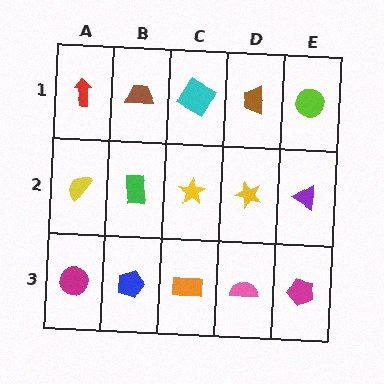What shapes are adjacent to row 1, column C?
A yellow star (row 2, column C), a brown trapezoid (row 1, column B), a brown trapezoid (row 1, column D).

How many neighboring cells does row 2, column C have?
4.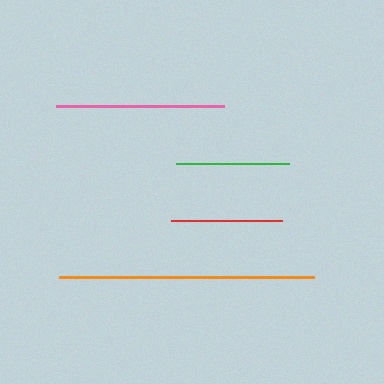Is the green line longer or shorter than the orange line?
The orange line is longer than the green line.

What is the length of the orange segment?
The orange segment is approximately 255 pixels long.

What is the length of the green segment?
The green segment is approximately 112 pixels long.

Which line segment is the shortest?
The red line is the shortest at approximately 112 pixels.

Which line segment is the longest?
The orange line is the longest at approximately 255 pixels.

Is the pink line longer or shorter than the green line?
The pink line is longer than the green line.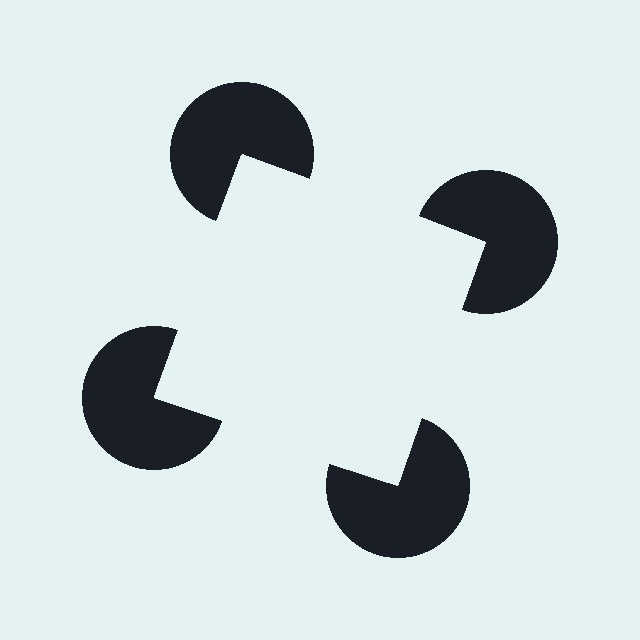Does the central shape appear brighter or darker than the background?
It typically appears slightly brighter than the background, even though no actual brightness change is drawn.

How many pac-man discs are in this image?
There are 4 — one at each vertex of the illusory square.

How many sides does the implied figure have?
4 sides.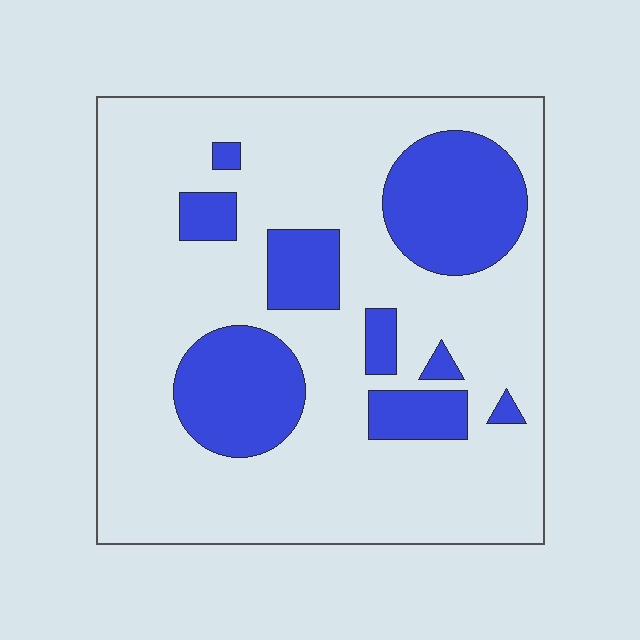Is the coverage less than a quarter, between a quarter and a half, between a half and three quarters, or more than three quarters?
Less than a quarter.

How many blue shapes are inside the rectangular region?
9.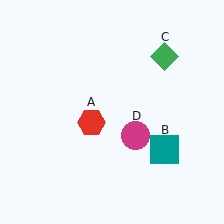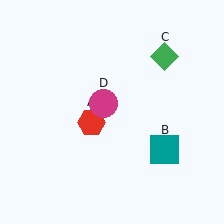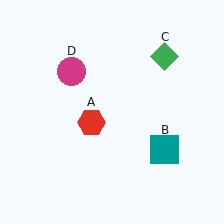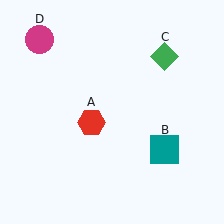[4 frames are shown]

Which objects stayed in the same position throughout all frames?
Red hexagon (object A) and teal square (object B) and green diamond (object C) remained stationary.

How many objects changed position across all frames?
1 object changed position: magenta circle (object D).